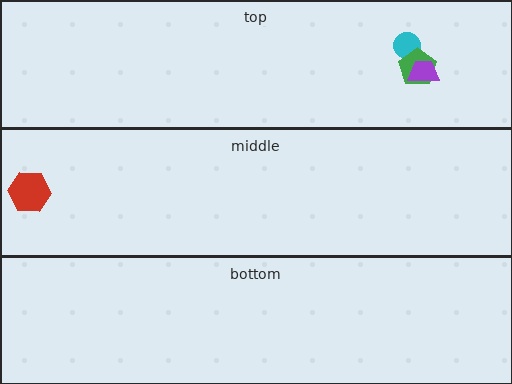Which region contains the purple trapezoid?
The top region.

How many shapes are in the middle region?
1.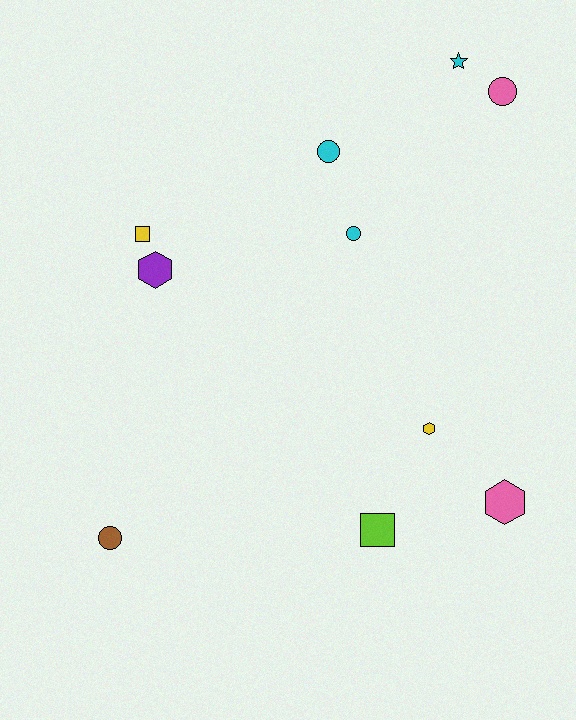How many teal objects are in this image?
There are no teal objects.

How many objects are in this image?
There are 10 objects.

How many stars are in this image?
There is 1 star.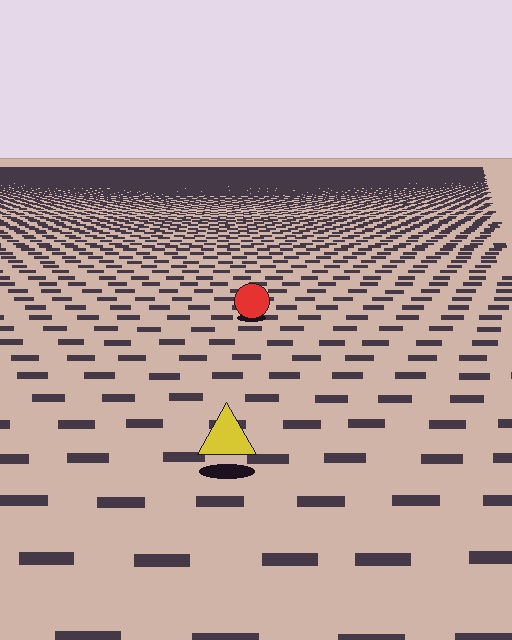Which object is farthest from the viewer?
The red circle is farthest from the viewer. It appears smaller and the ground texture around it is denser.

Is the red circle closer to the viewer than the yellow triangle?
No. The yellow triangle is closer — you can tell from the texture gradient: the ground texture is coarser near it.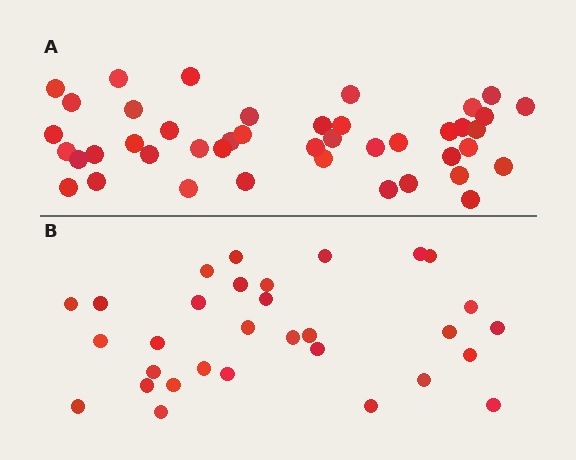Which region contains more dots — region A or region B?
Region A (the top region) has more dots.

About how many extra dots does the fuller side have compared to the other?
Region A has roughly 12 or so more dots than region B.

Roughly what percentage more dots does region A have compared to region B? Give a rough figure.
About 40% more.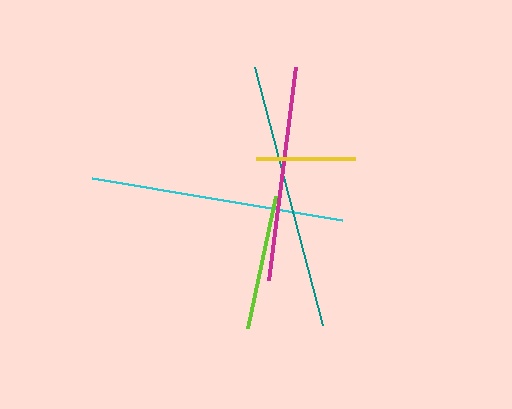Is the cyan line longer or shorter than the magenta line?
The cyan line is longer than the magenta line.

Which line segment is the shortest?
The yellow line is the shortest at approximately 98 pixels.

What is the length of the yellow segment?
The yellow segment is approximately 98 pixels long.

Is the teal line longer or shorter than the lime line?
The teal line is longer than the lime line.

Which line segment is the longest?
The teal line is the longest at approximately 267 pixels.